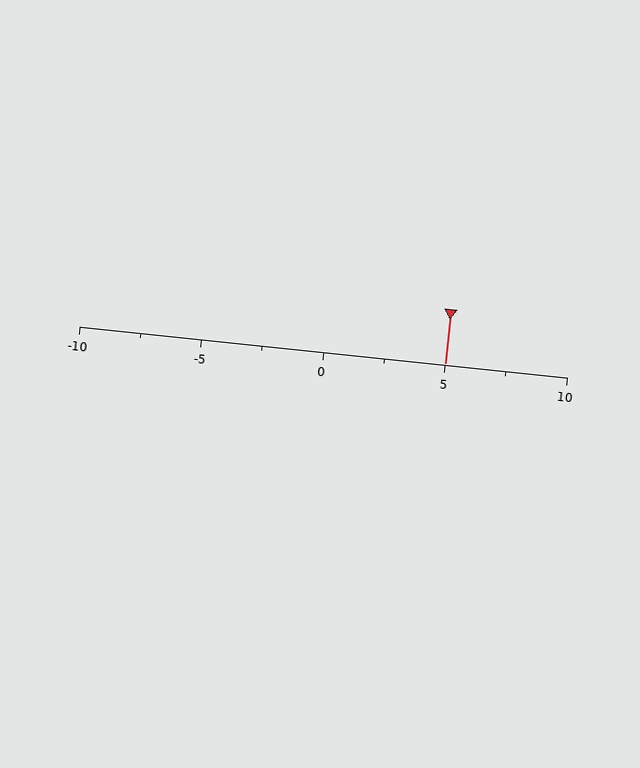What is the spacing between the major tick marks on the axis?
The major ticks are spaced 5 apart.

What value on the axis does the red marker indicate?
The marker indicates approximately 5.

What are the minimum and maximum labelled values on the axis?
The axis runs from -10 to 10.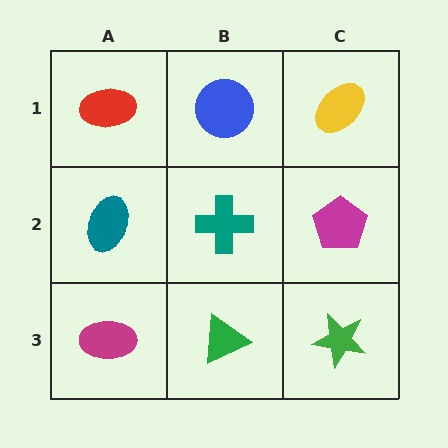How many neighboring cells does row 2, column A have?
3.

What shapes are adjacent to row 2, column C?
A yellow ellipse (row 1, column C), a green star (row 3, column C), a teal cross (row 2, column B).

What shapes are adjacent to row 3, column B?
A teal cross (row 2, column B), a magenta ellipse (row 3, column A), a green star (row 3, column C).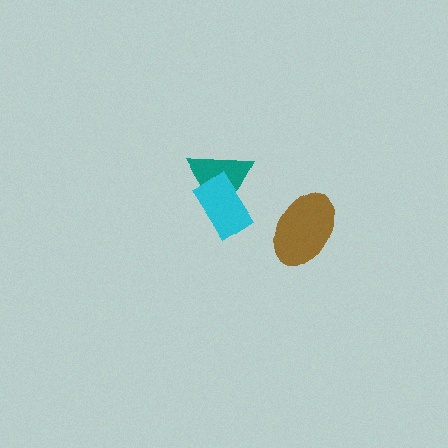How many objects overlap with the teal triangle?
1 object overlaps with the teal triangle.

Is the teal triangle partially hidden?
Yes, it is partially covered by another shape.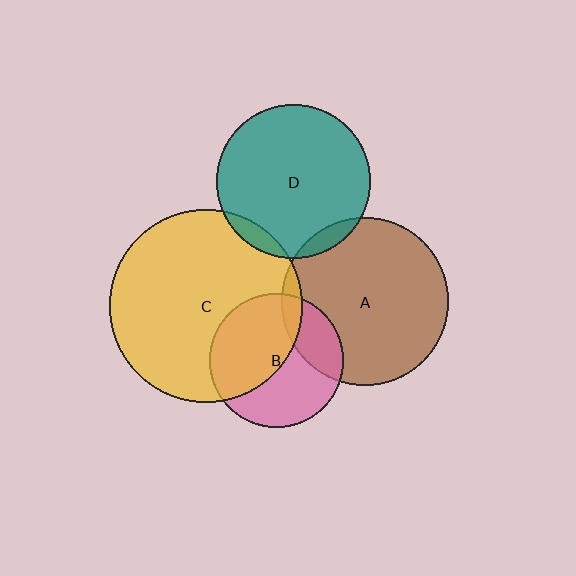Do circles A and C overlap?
Yes.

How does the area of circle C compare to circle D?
Approximately 1.6 times.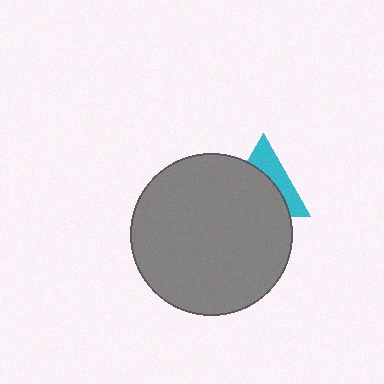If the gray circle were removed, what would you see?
You would see the complete cyan triangle.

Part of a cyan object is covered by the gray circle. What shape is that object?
It is a triangle.